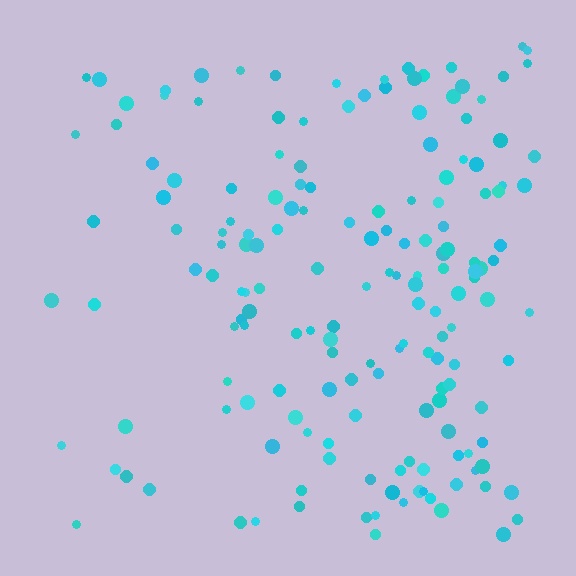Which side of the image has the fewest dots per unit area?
The left.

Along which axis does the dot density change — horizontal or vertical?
Horizontal.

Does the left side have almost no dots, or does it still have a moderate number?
Still a moderate number, just noticeably fewer than the right.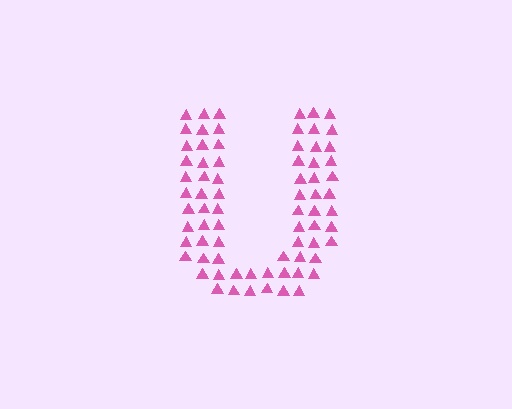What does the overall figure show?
The overall figure shows the letter U.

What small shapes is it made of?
It is made of small triangles.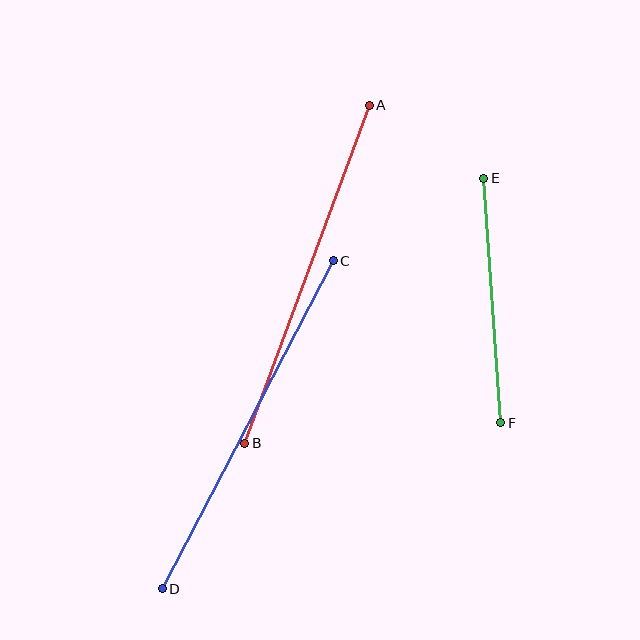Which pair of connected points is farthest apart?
Points C and D are farthest apart.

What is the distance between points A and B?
The distance is approximately 360 pixels.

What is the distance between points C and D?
The distance is approximately 370 pixels.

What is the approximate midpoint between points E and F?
The midpoint is at approximately (492, 301) pixels.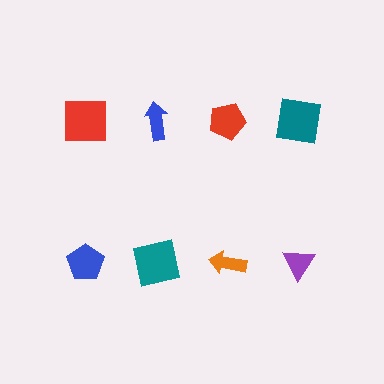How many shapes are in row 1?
4 shapes.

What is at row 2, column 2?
A teal square.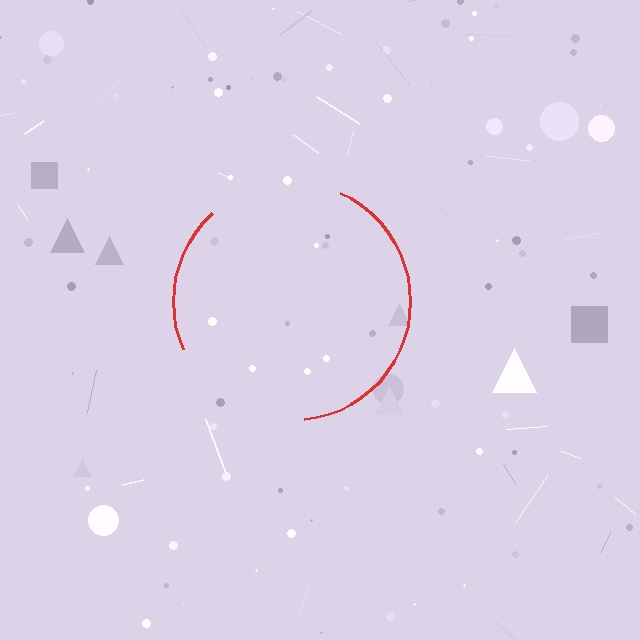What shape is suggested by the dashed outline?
The dashed outline suggests a circle.